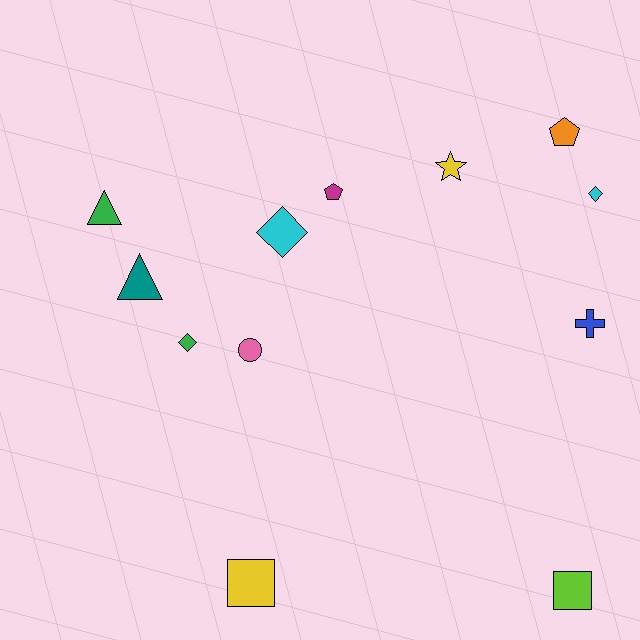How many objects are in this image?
There are 12 objects.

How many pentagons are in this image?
There are 2 pentagons.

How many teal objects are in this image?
There is 1 teal object.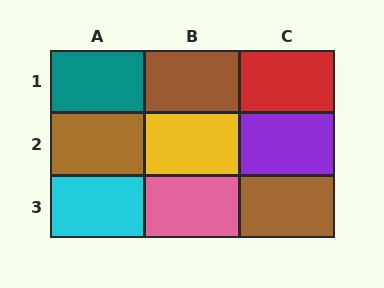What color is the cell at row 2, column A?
Brown.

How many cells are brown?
3 cells are brown.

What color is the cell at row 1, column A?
Teal.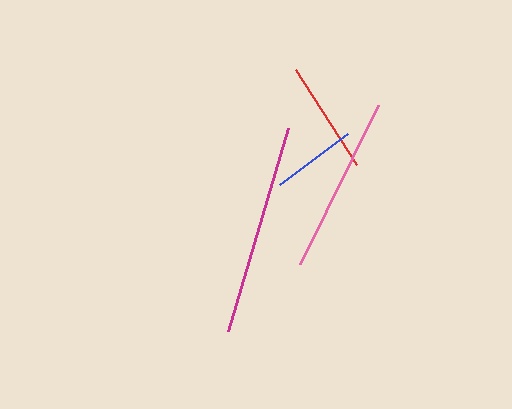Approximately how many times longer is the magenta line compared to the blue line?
The magenta line is approximately 2.5 times the length of the blue line.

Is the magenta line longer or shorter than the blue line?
The magenta line is longer than the blue line.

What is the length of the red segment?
The red segment is approximately 113 pixels long.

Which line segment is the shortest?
The blue line is the shortest at approximately 85 pixels.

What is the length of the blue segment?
The blue segment is approximately 85 pixels long.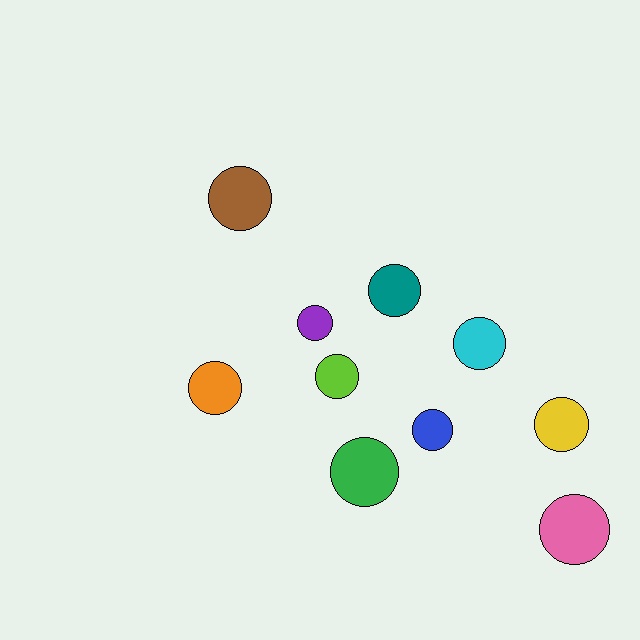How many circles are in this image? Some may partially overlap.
There are 10 circles.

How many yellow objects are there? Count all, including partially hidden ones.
There is 1 yellow object.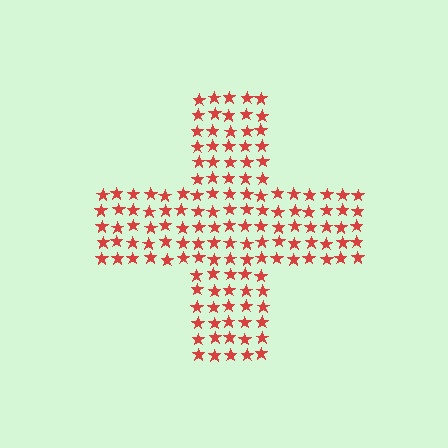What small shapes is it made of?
It is made of small stars.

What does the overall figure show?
The overall figure shows a cross.